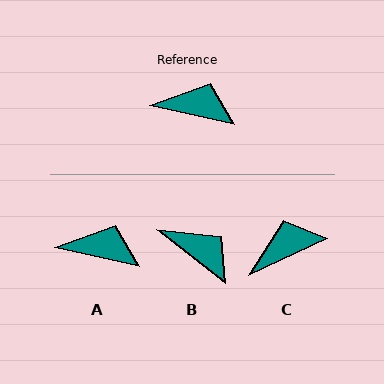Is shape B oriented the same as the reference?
No, it is off by about 26 degrees.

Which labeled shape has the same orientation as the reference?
A.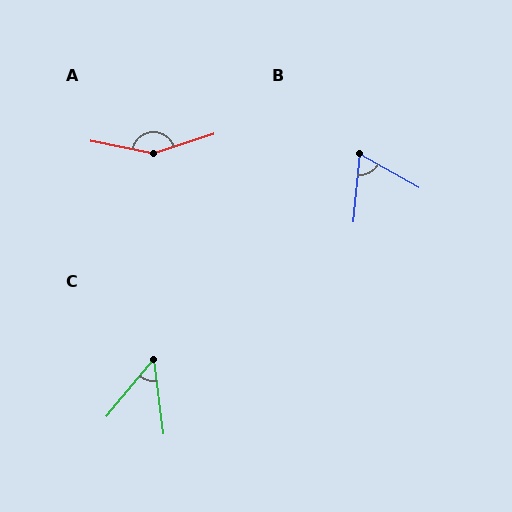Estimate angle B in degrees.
Approximately 66 degrees.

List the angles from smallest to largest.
C (47°), B (66°), A (151°).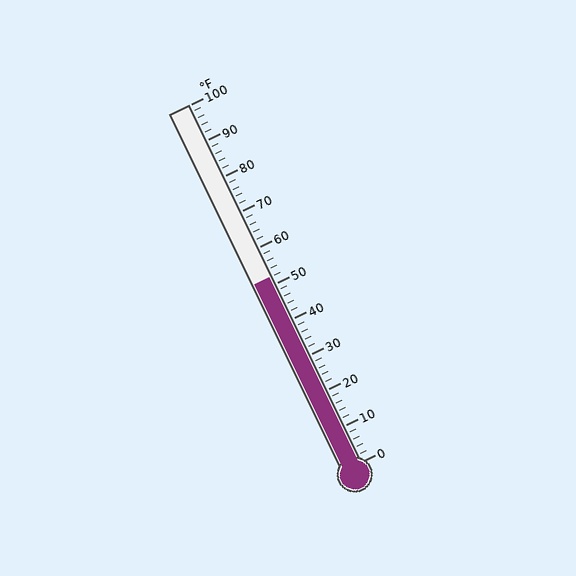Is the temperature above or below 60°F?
The temperature is below 60°F.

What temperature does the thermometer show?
The thermometer shows approximately 52°F.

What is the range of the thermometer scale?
The thermometer scale ranges from 0°F to 100°F.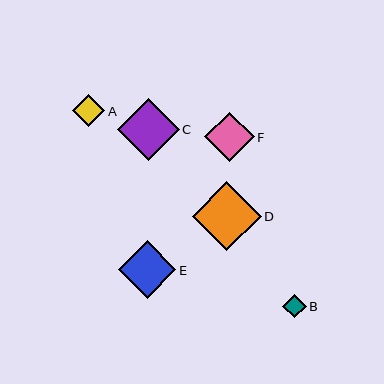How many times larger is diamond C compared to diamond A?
Diamond C is approximately 1.9 times the size of diamond A.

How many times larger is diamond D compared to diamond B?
Diamond D is approximately 3.0 times the size of diamond B.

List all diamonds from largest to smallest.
From largest to smallest: D, C, E, F, A, B.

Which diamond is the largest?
Diamond D is the largest with a size of approximately 69 pixels.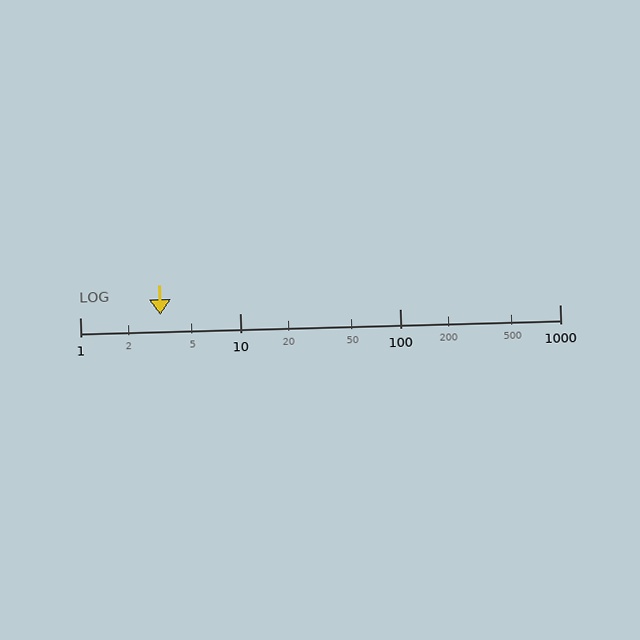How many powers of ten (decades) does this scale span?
The scale spans 3 decades, from 1 to 1000.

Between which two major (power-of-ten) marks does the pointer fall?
The pointer is between 1 and 10.